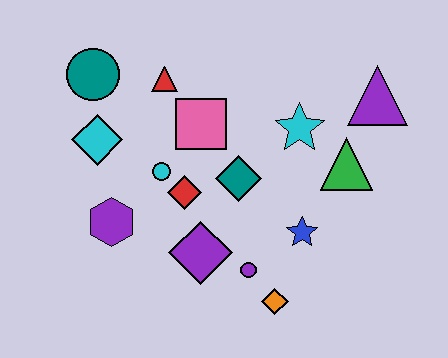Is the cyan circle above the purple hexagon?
Yes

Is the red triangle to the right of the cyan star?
No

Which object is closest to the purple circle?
The orange diamond is closest to the purple circle.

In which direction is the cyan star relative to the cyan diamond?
The cyan star is to the right of the cyan diamond.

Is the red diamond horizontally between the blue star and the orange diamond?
No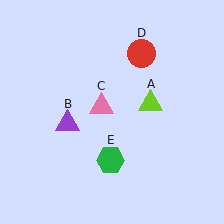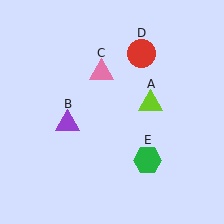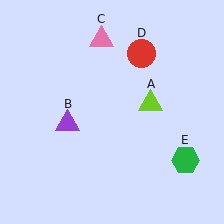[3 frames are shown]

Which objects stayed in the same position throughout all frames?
Lime triangle (object A) and purple triangle (object B) and red circle (object D) remained stationary.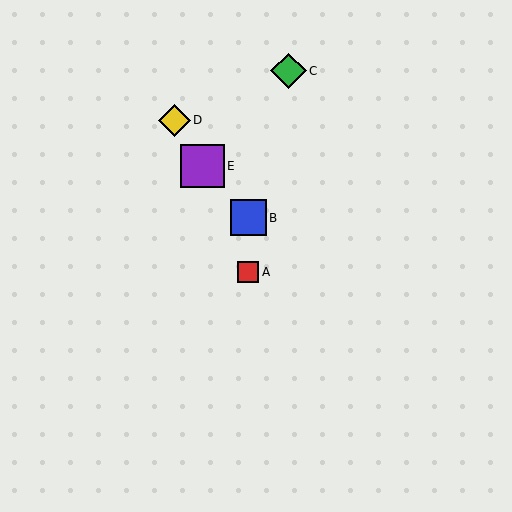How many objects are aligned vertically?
2 objects (A, B) are aligned vertically.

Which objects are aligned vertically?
Objects A, B are aligned vertically.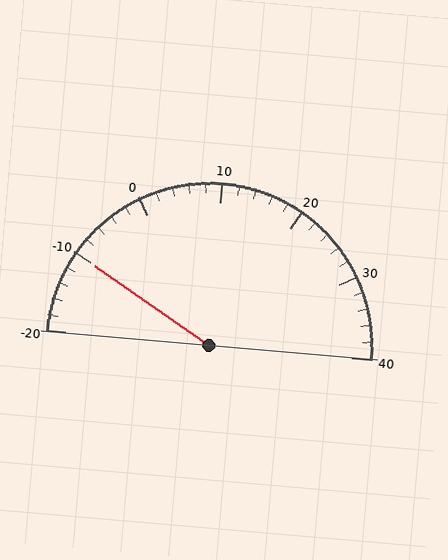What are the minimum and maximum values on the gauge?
The gauge ranges from -20 to 40.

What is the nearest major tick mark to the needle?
The nearest major tick mark is -10.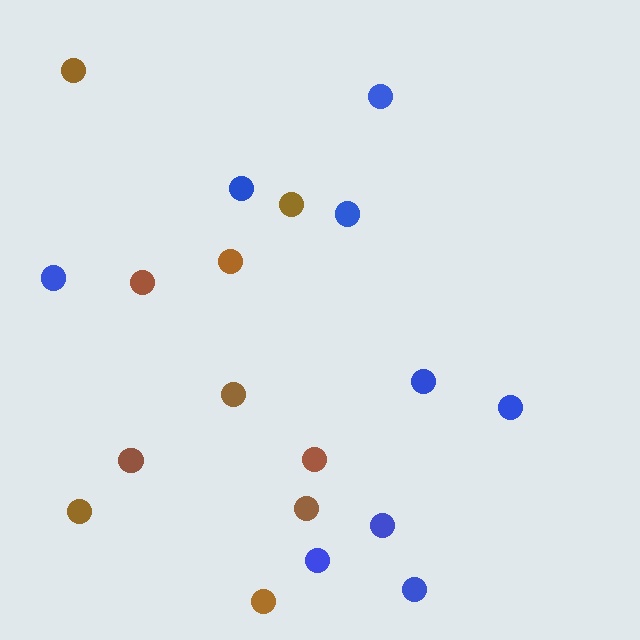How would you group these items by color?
There are 2 groups: one group of blue circles (9) and one group of brown circles (10).